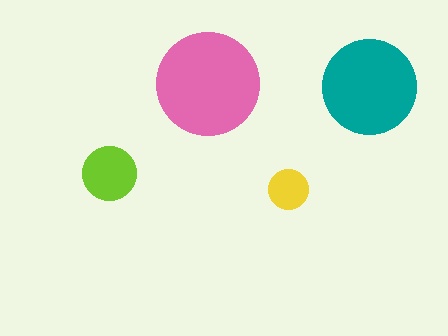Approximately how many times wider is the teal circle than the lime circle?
About 1.5 times wider.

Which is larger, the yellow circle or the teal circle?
The teal one.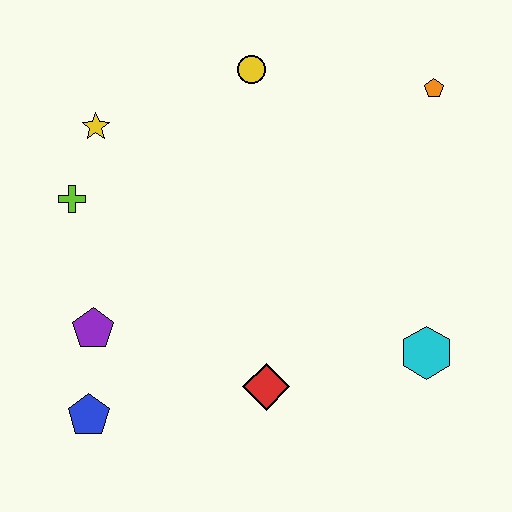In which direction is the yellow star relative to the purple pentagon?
The yellow star is above the purple pentagon.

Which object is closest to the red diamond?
The cyan hexagon is closest to the red diamond.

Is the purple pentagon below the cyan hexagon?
No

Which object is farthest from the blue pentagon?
The orange pentagon is farthest from the blue pentagon.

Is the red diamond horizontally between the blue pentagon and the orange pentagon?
Yes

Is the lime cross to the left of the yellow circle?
Yes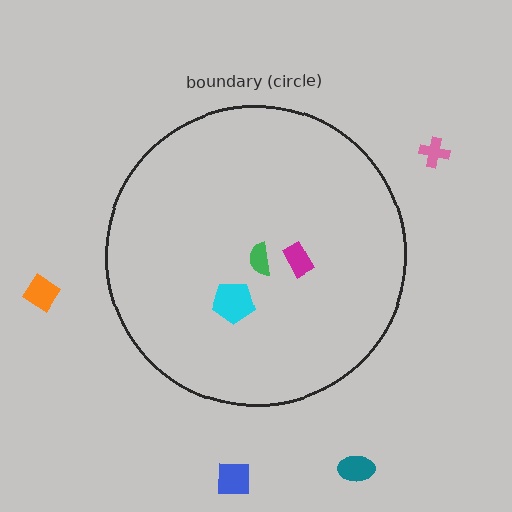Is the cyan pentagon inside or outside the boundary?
Inside.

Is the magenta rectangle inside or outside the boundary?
Inside.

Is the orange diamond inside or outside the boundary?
Outside.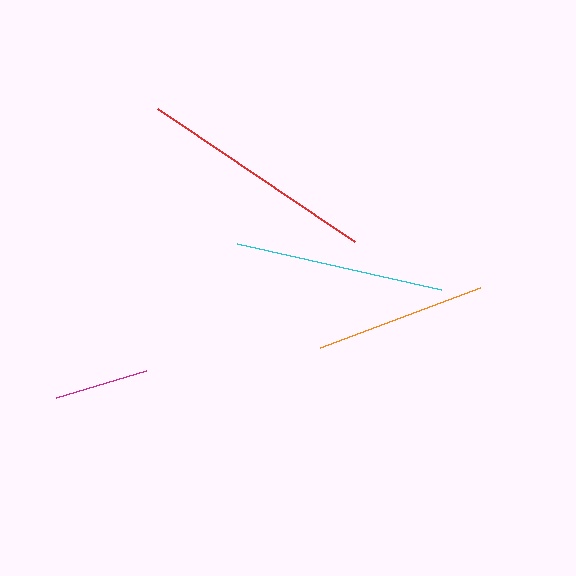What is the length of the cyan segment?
The cyan segment is approximately 209 pixels long.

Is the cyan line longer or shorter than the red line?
The red line is longer than the cyan line.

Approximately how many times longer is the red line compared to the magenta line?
The red line is approximately 2.5 times the length of the magenta line.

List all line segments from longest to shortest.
From longest to shortest: red, cyan, orange, magenta.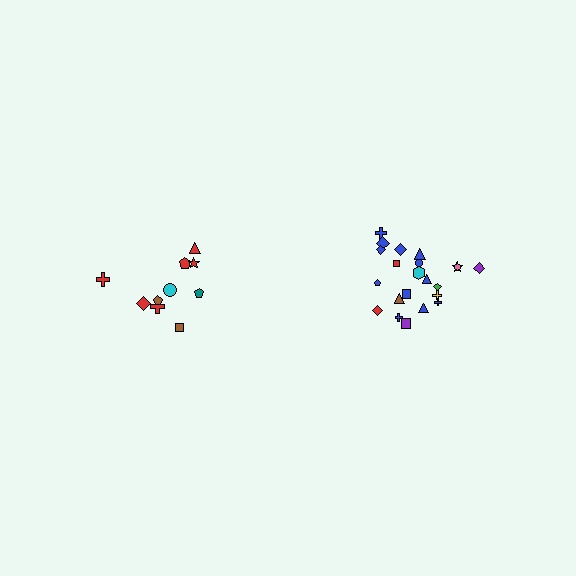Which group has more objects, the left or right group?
The right group.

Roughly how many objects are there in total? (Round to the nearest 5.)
Roughly 30 objects in total.